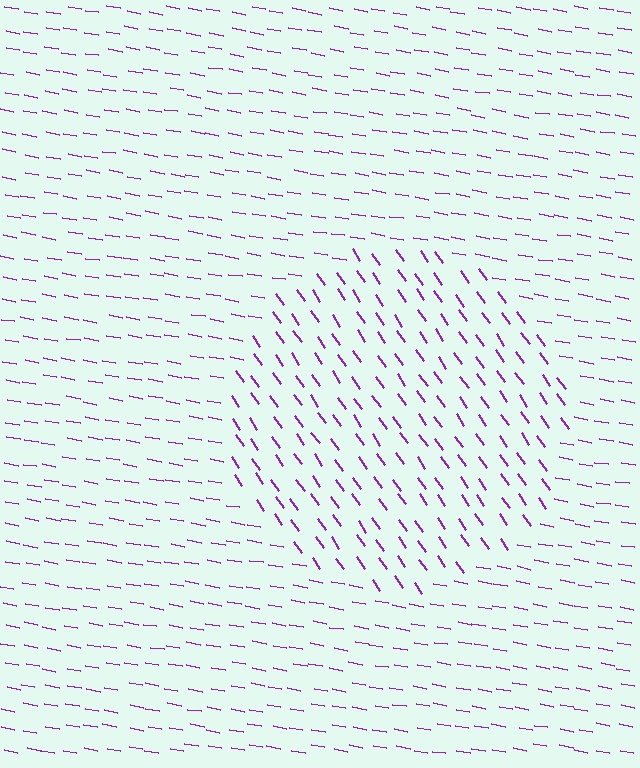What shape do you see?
I see a circle.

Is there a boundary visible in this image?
Yes, there is a texture boundary formed by a change in line orientation.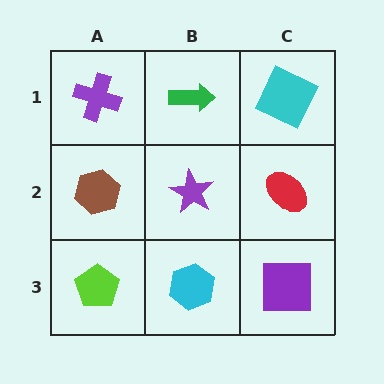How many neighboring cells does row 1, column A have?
2.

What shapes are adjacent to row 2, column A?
A purple cross (row 1, column A), a lime pentagon (row 3, column A), a purple star (row 2, column B).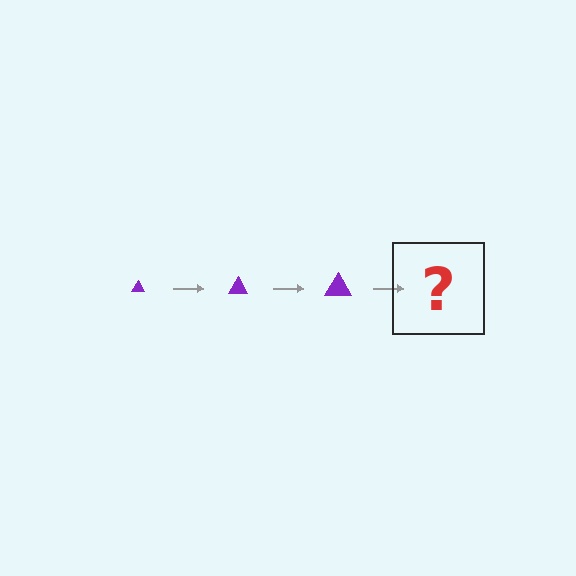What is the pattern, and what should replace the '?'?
The pattern is that the triangle gets progressively larger each step. The '?' should be a purple triangle, larger than the previous one.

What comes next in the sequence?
The next element should be a purple triangle, larger than the previous one.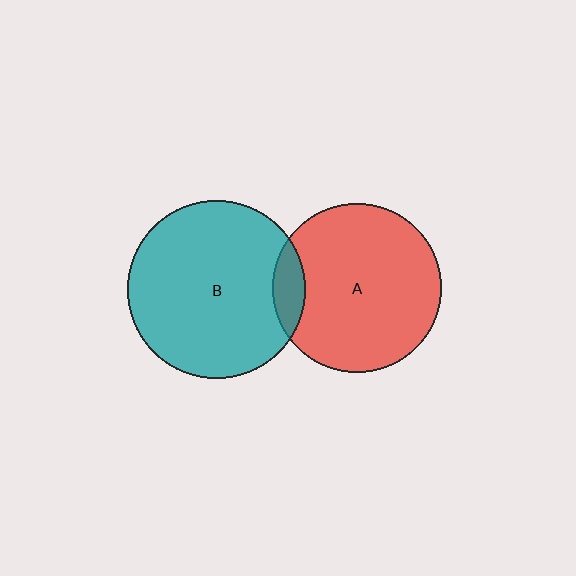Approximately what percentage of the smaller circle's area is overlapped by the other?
Approximately 10%.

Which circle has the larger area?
Circle B (teal).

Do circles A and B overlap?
Yes.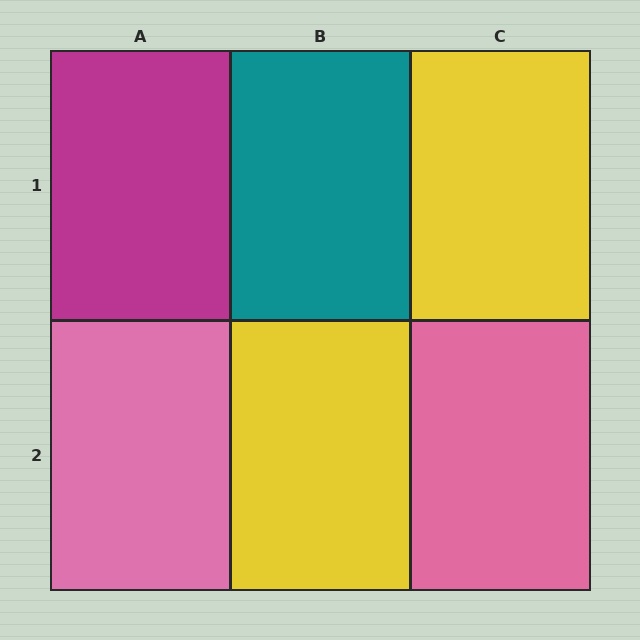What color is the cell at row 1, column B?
Teal.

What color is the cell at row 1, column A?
Magenta.